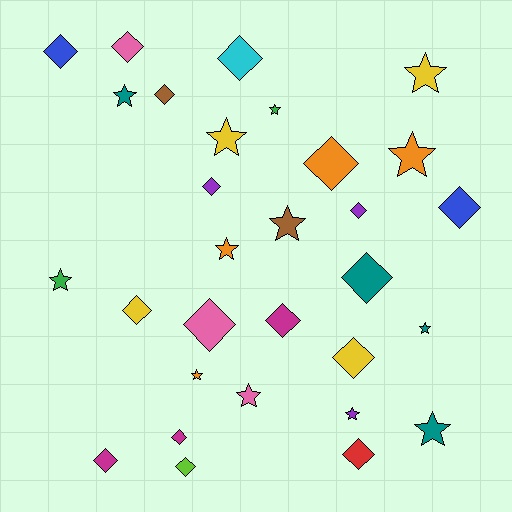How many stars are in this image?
There are 13 stars.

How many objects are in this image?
There are 30 objects.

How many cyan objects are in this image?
There is 1 cyan object.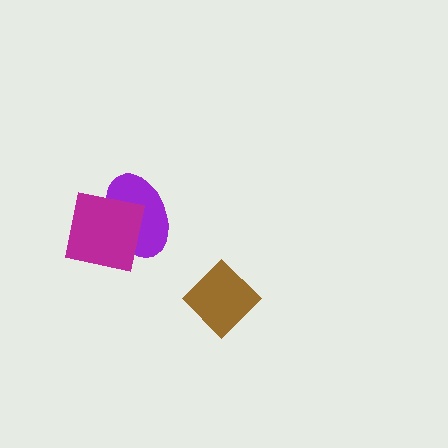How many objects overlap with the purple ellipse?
1 object overlaps with the purple ellipse.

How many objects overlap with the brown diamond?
0 objects overlap with the brown diamond.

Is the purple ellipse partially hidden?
Yes, it is partially covered by another shape.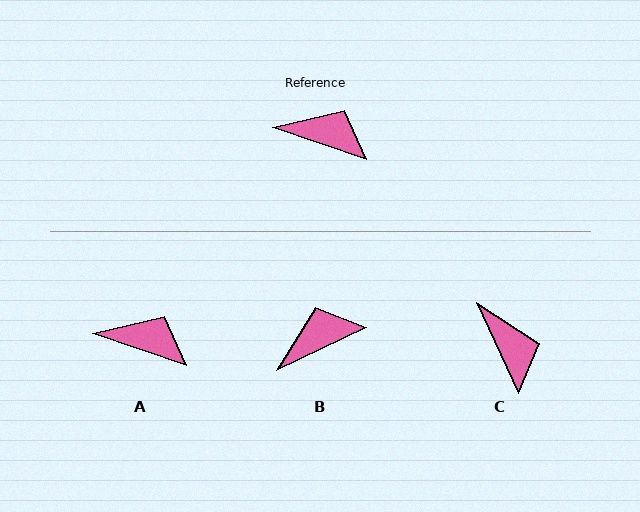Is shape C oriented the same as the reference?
No, it is off by about 46 degrees.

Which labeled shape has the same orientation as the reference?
A.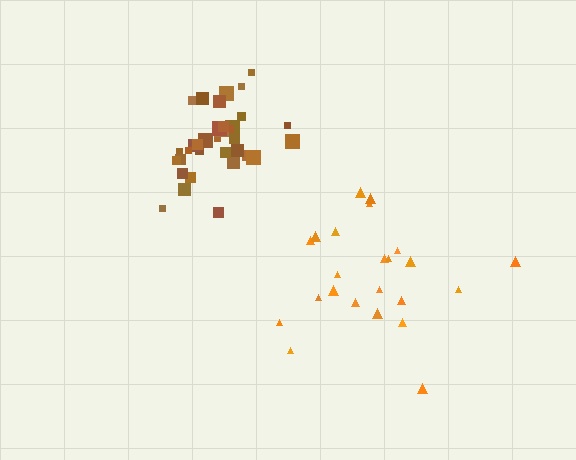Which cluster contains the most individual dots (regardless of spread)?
Brown (34).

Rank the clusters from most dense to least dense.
brown, orange.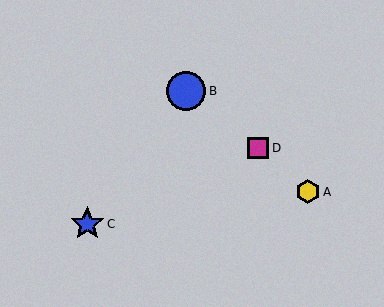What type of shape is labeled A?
Shape A is a yellow hexagon.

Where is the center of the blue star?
The center of the blue star is at (87, 224).